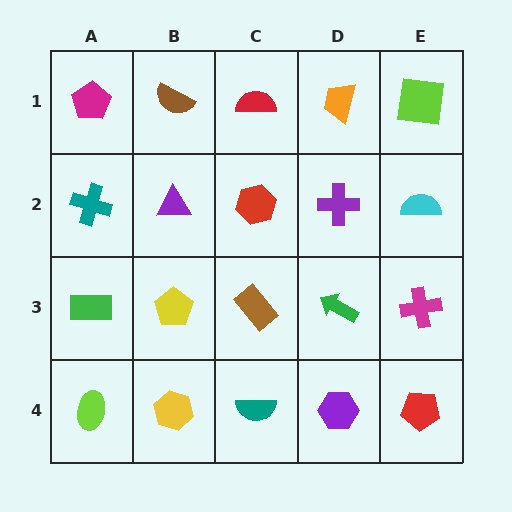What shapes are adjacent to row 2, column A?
A magenta pentagon (row 1, column A), a green rectangle (row 3, column A), a purple triangle (row 2, column B).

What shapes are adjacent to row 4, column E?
A magenta cross (row 3, column E), a purple hexagon (row 4, column D).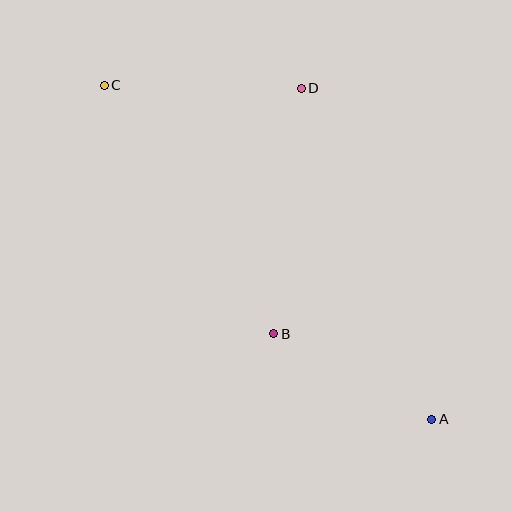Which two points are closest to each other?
Points A and B are closest to each other.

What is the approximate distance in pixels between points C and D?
The distance between C and D is approximately 197 pixels.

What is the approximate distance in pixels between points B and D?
The distance between B and D is approximately 247 pixels.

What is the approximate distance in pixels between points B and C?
The distance between B and C is approximately 301 pixels.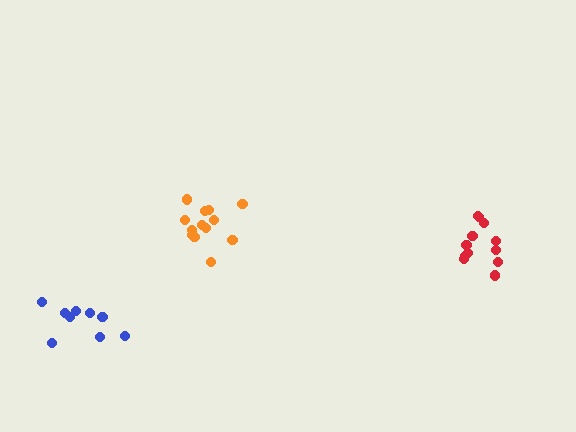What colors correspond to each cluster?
The clusters are colored: red, blue, orange.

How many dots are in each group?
Group 1: 12 dots, Group 2: 9 dots, Group 3: 13 dots (34 total).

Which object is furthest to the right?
The red cluster is rightmost.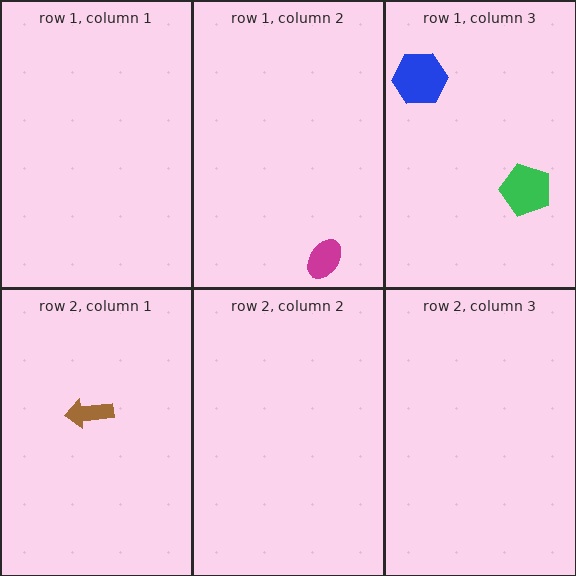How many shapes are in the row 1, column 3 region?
2.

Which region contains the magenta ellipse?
The row 1, column 2 region.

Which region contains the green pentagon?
The row 1, column 3 region.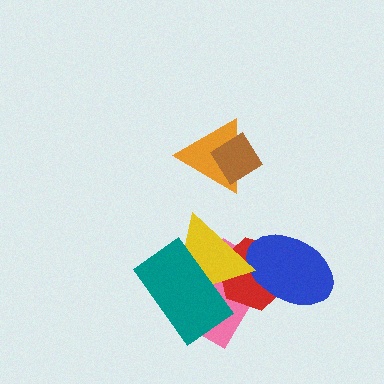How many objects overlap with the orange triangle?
1 object overlaps with the orange triangle.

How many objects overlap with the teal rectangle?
3 objects overlap with the teal rectangle.